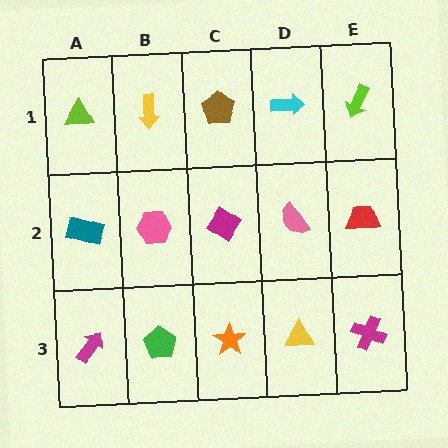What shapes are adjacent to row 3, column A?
A teal rectangle (row 2, column A), a green pentagon (row 3, column B).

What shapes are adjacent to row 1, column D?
A pink semicircle (row 2, column D), a brown pentagon (row 1, column C), a lime arrow (row 1, column E).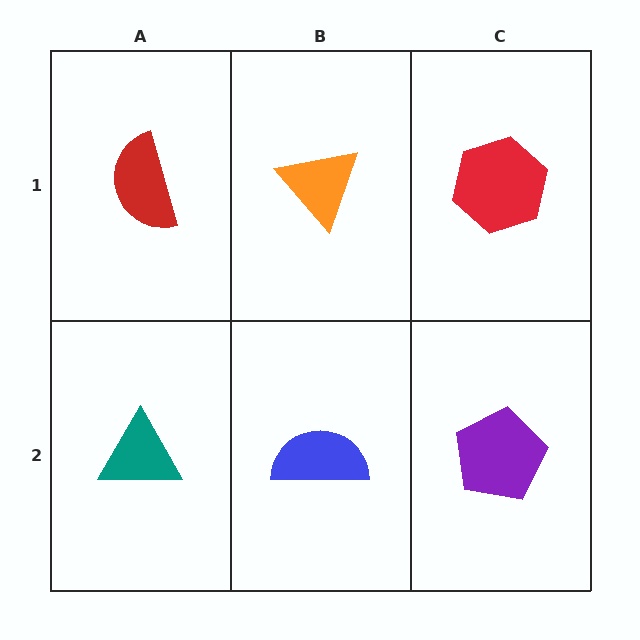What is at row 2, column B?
A blue semicircle.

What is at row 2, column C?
A purple pentagon.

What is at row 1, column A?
A red semicircle.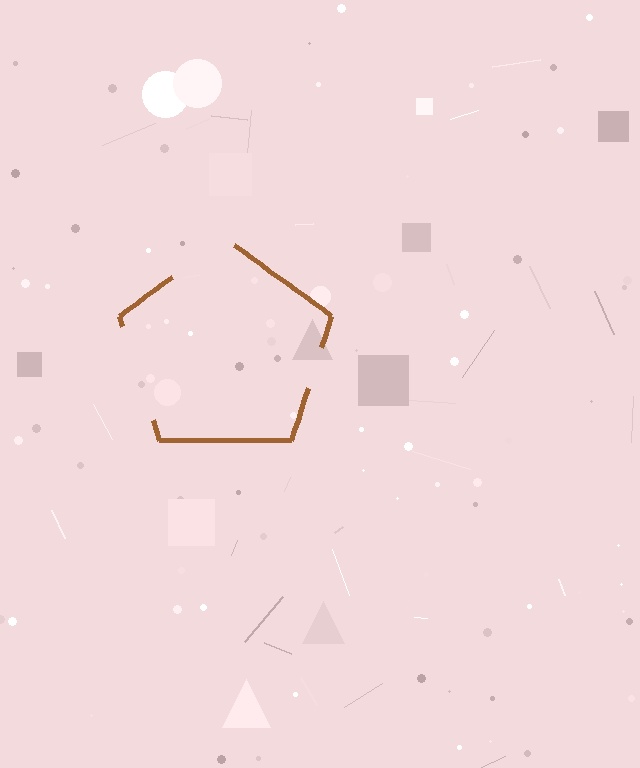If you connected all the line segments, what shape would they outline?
They would outline a pentagon.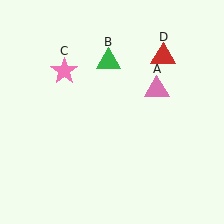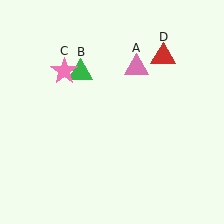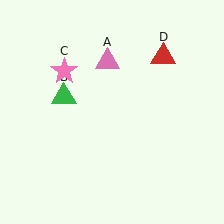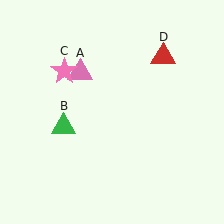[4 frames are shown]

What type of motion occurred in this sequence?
The pink triangle (object A), green triangle (object B) rotated counterclockwise around the center of the scene.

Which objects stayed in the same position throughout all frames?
Pink star (object C) and red triangle (object D) remained stationary.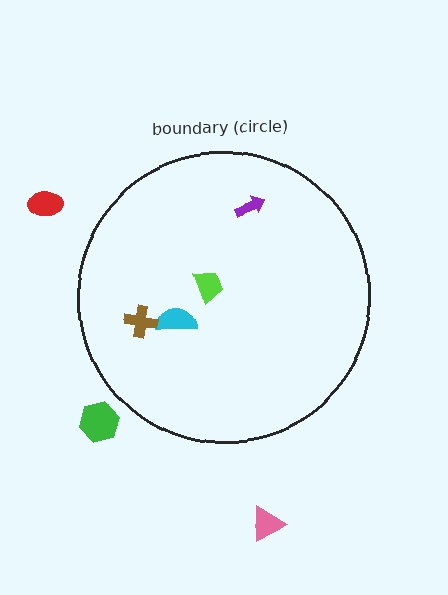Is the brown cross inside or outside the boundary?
Inside.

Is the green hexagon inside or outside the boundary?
Outside.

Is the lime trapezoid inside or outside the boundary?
Inside.